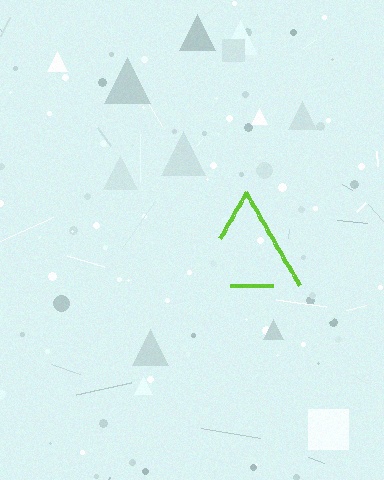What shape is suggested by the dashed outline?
The dashed outline suggests a triangle.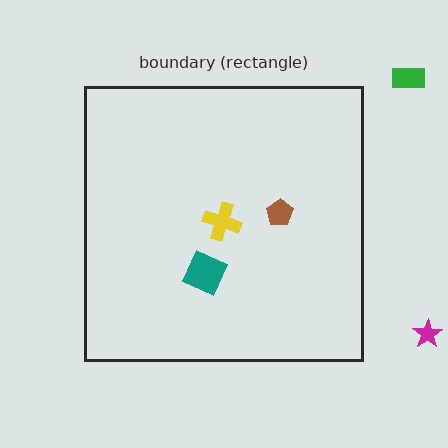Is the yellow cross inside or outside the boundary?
Inside.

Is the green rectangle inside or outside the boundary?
Outside.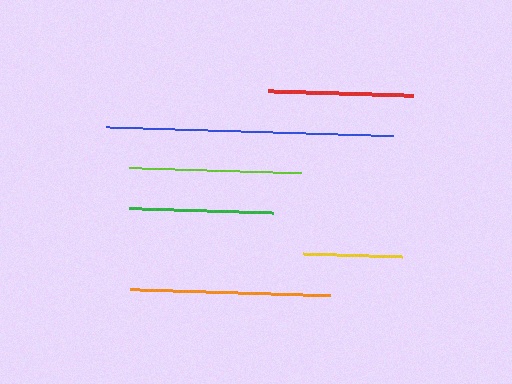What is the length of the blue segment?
The blue segment is approximately 288 pixels long.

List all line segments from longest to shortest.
From longest to shortest: blue, orange, lime, red, green, yellow.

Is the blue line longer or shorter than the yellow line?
The blue line is longer than the yellow line.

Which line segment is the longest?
The blue line is the longest at approximately 288 pixels.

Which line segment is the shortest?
The yellow line is the shortest at approximately 100 pixels.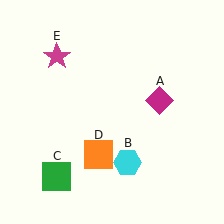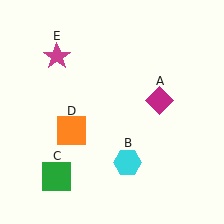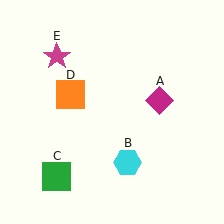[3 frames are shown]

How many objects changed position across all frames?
1 object changed position: orange square (object D).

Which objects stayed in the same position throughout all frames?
Magenta diamond (object A) and cyan hexagon (object B) and green square (object C) and magenta star (object E) remained stationary.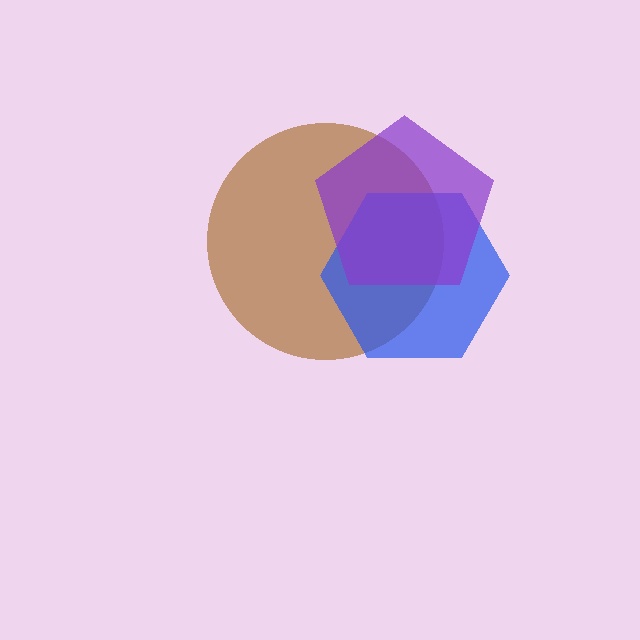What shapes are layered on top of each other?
The layered shapes are: a brown circle, a blue hexagon, a purple pentagon.